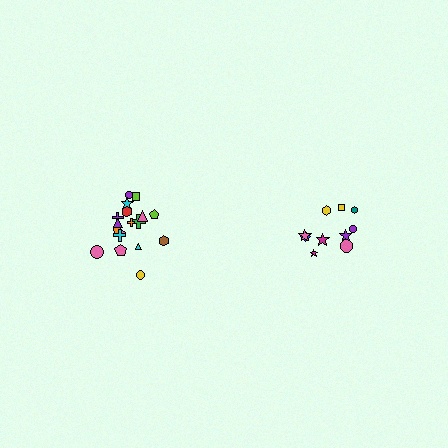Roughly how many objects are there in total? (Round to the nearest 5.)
Roughly 30 objects in total.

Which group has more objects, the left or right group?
The left group.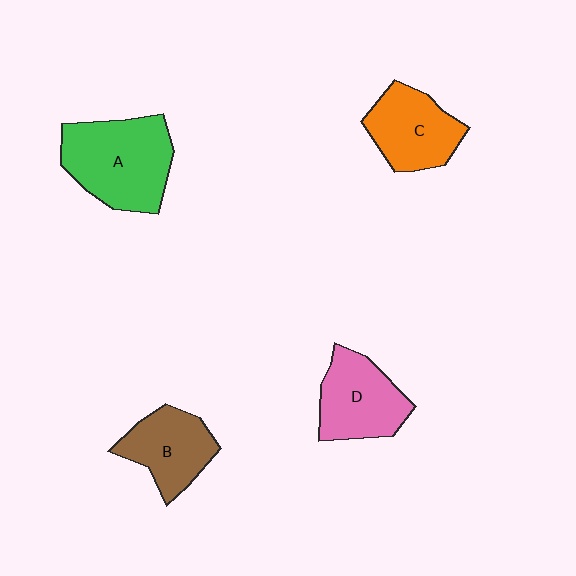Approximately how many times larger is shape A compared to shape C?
Approximately 1.4 times.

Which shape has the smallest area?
Shape B (brown).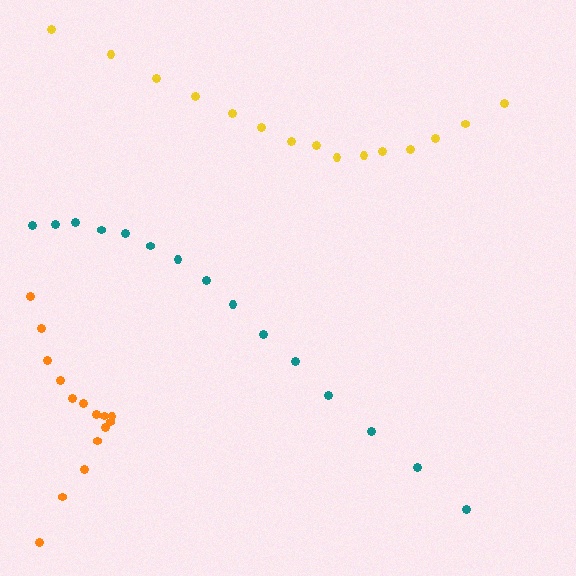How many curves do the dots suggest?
There are 3 distinct paths.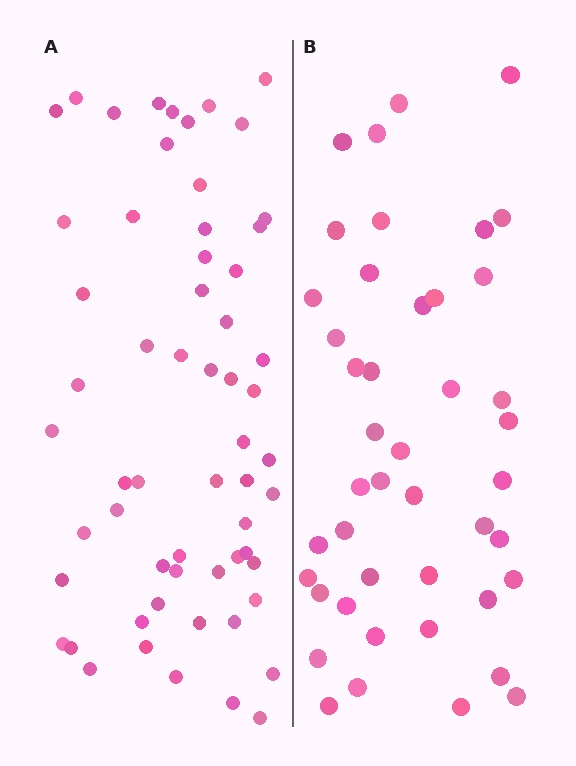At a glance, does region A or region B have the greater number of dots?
Region A (the left region) has more dots.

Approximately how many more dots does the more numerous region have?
Region A has approximately 15 more dots than region B.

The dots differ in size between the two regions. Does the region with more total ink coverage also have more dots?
No. Region B has more total ink coverage because its dots are larger, but region A actually contains more individual dots. Total area can be misleading — the number of items is what matters here.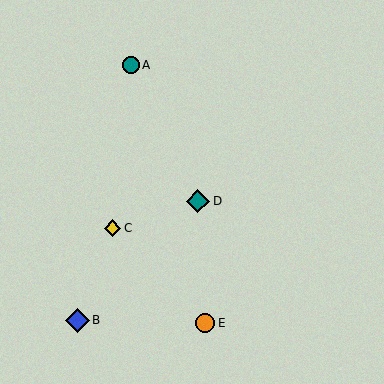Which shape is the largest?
The teal diamond (labeled D) is the largest.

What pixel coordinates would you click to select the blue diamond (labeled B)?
Click at (78, 321) to select the blue diamond B.